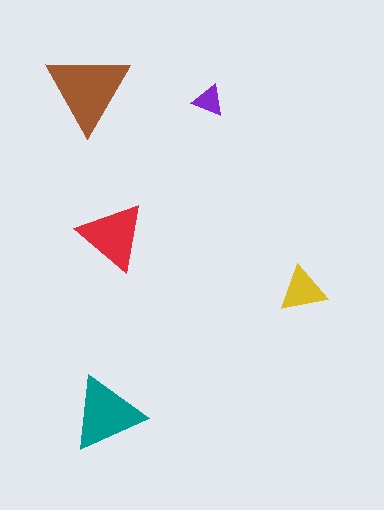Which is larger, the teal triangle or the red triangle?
The teal one.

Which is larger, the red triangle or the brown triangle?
The brown one.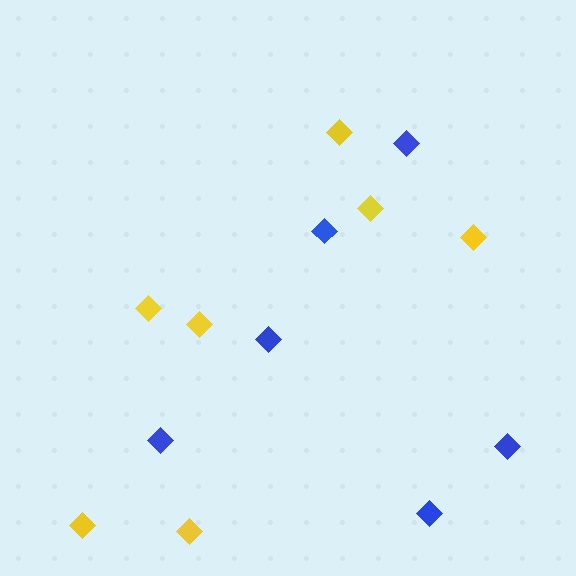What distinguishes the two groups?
There are 2 groups: one group of yellow diamonds (7) and one group of blue diamonds (6).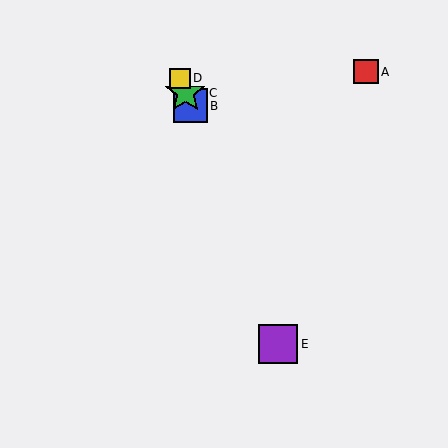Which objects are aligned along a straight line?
Objects B, C, D, E are aligned along a straight line.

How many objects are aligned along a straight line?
4 objects (B, C, D, E) are aligned along a straight line.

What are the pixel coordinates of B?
Object B is at (190, 106).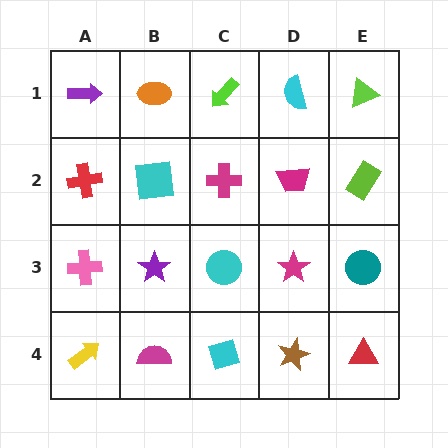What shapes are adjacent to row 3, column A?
A red cross (row 2, column A), a yellow arrow (row 4, column A), a purple star (row 3, column B).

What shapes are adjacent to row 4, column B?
A purple star (row 3, column B), a yellow arrow (row 4, column A), a cyan diamond (row 4, column C).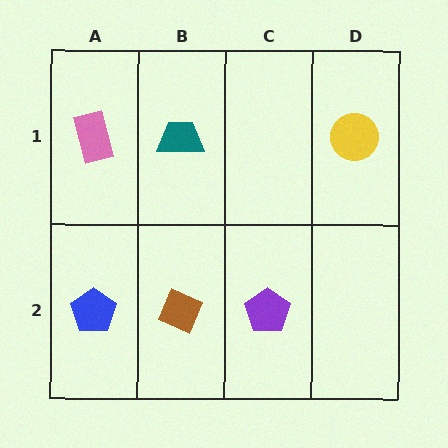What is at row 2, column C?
A purple pentagon.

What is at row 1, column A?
A pink rectangle.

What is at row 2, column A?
A blue pentagon.